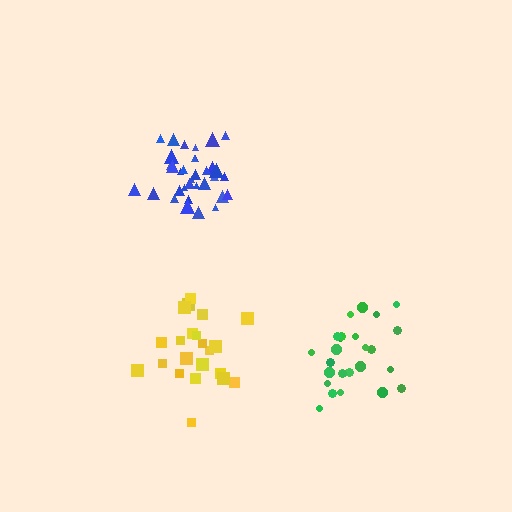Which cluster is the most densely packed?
Blue.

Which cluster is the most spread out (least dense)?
Yellow.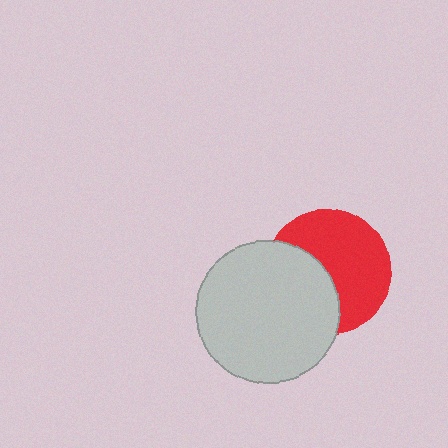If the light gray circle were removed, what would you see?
You would see the complete red circle.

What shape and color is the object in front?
The object in front is a light gray circle.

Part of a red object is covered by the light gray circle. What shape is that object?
It is a circle.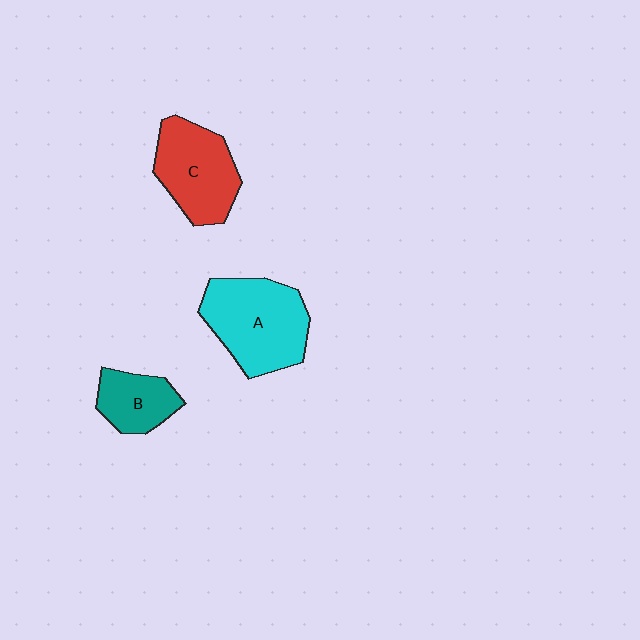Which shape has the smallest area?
Shape B (teal).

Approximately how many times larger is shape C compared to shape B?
Approximately 1.6 times.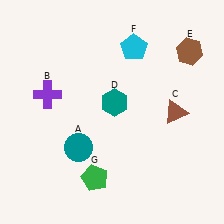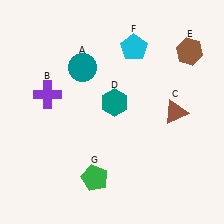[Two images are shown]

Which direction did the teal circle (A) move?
The teal circle (A) moved up.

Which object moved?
The teal circle (A) moved up.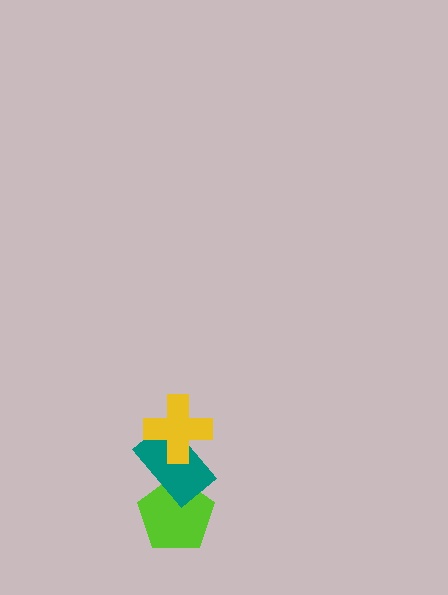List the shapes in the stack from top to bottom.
From top to bottom: the yellow cross, the teal rectangle, the lime pentagon.